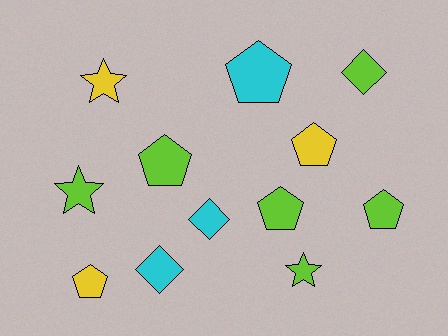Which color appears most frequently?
Lime, with 6 objects.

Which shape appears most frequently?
Pentagon, with 6 objects.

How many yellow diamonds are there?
There are no yellow diamonds.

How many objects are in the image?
There are 12 objects.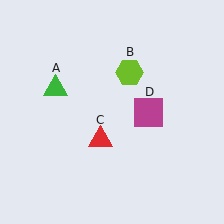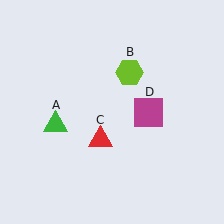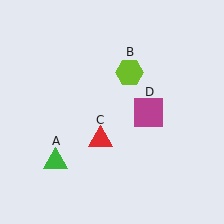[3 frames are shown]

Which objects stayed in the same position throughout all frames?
Lime hexagon (object B) and red triangle (object C) and magenta square (object D) remained stationary.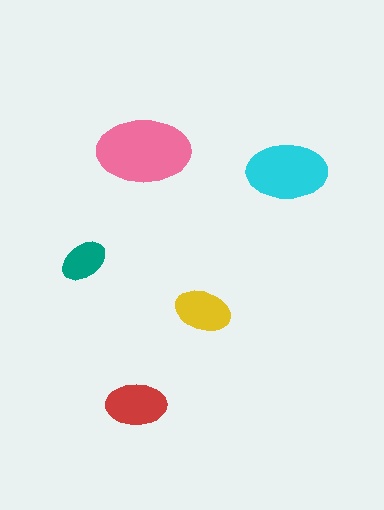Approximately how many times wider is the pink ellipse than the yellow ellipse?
About 1.5 times wider.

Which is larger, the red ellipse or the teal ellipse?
The red one.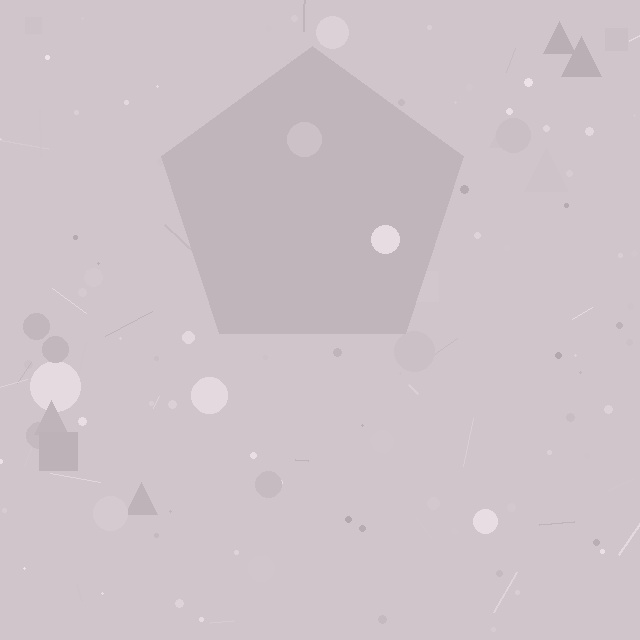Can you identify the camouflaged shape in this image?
The camouflaged shape is a pentagon.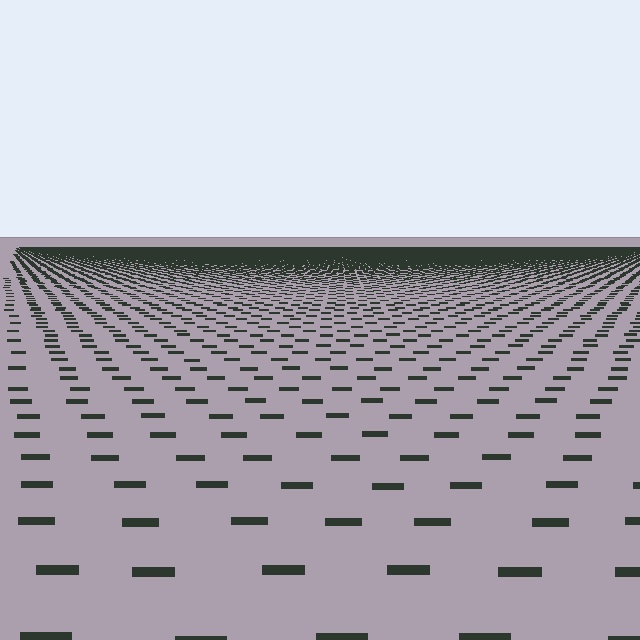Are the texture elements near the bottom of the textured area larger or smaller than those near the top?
Larger. Near the bottom, elements are closer to the viewer and appear at a bigger on-screen size.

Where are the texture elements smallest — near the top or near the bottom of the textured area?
Near the top.